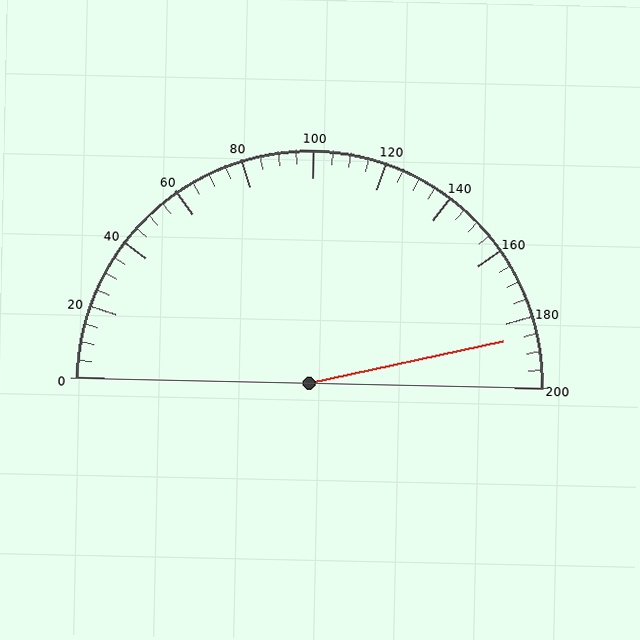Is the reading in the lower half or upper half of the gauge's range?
The reading is in the upper half of the range (0 to 200).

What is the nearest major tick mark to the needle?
The nearest major tick mark is 180.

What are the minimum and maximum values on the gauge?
The gauge ranges from 0 to 200.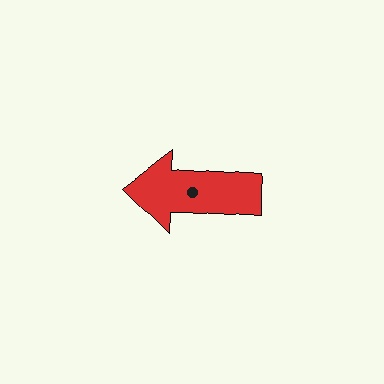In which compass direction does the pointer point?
West.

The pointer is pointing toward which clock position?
Roughly 9 o'clock.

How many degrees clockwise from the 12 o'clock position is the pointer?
Approximately 274 degrees.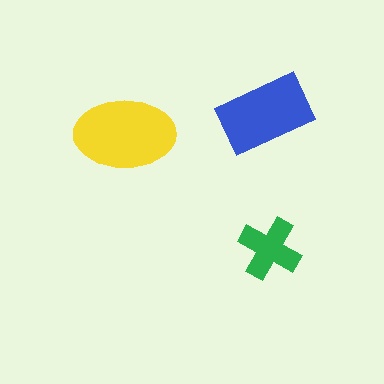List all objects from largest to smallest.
The yellow ellipse, the blue rectangle, the green cross.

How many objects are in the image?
There are 3 objects in the image.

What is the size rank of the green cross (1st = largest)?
3rd.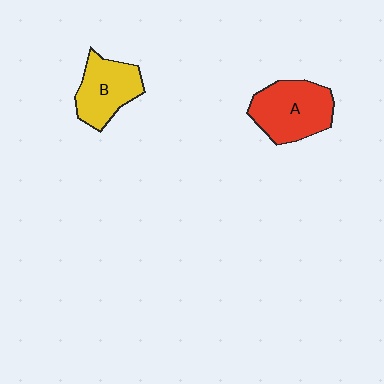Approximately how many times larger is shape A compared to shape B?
Approximately 1.2 times.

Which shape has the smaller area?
Shape B (yellow).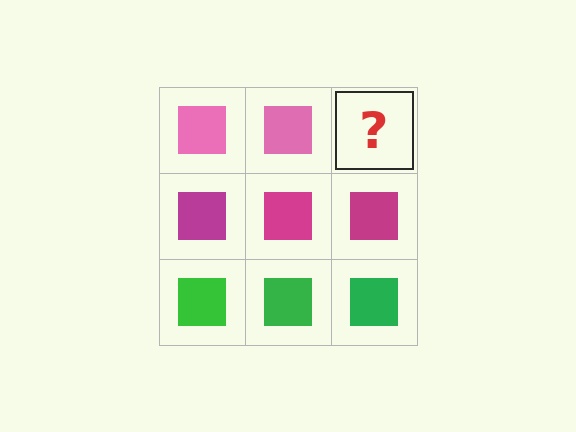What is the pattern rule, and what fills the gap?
The rule is that each row has a consistent color. The gap should be filled with a pink square.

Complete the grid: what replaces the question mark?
The question mark should be replaced with a pink square.